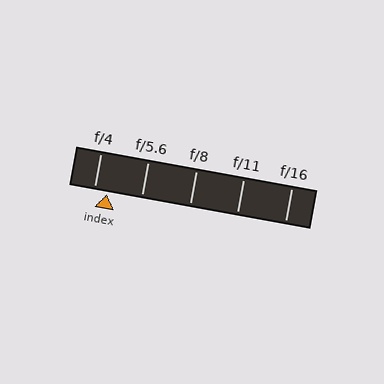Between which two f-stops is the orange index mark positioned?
The index mark is between f/4 and f/5.6.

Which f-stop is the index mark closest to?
The index mark is closest to f/4.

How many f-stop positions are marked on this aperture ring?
There are 5 f-stop positions marked.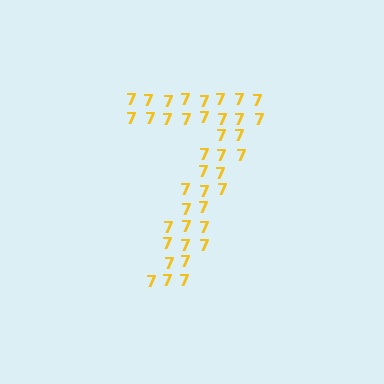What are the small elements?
The small elements are digit 7's.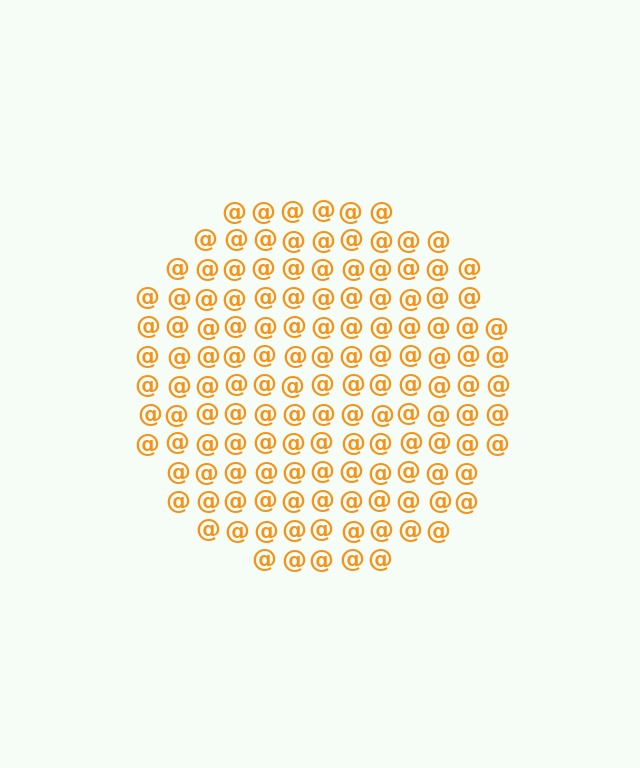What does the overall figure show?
The overall figure shows a circle.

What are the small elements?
The small elements are at signs.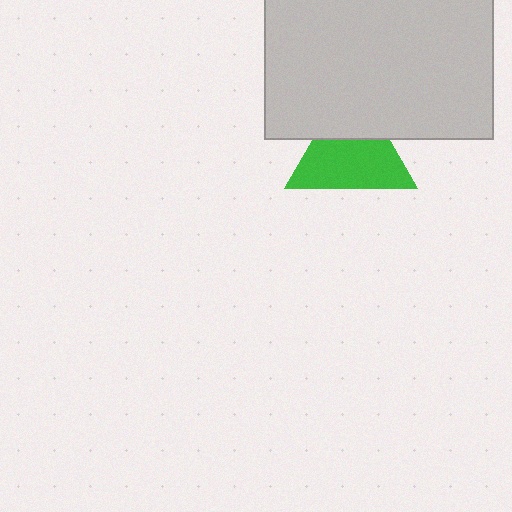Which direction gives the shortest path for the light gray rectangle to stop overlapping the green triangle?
Moving up gives the shortest separation.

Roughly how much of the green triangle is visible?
Most of it is visible (roughly 67%).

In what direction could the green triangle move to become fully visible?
The green triangle could move down. That would shift it out from behind the light gray rectangle entirely.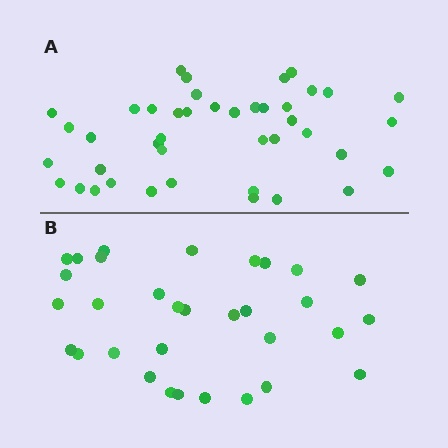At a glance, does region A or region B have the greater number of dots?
Region A (the top region) has more dots.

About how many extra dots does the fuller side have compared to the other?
Region A has roughly 10 or so more dots than region B.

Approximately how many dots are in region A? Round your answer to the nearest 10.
About 40 dots. (The exact count is 42, which rounds to 40.)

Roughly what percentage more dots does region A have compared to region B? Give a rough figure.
About 30% more.